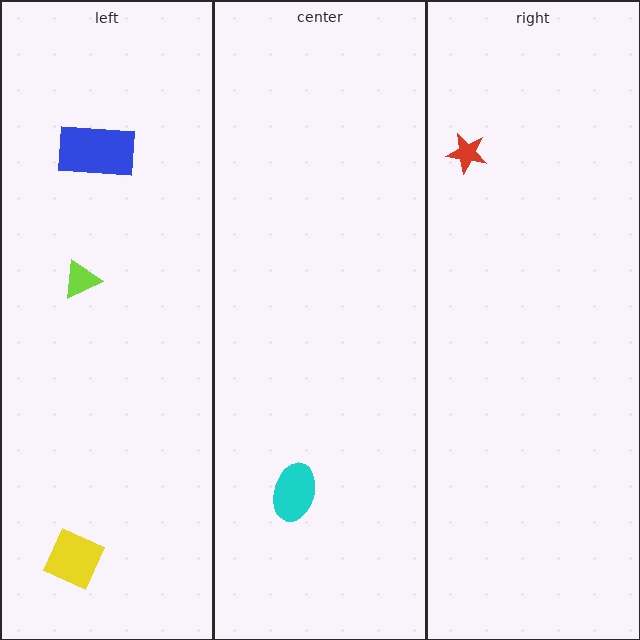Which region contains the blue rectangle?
The left region.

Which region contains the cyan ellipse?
The center region.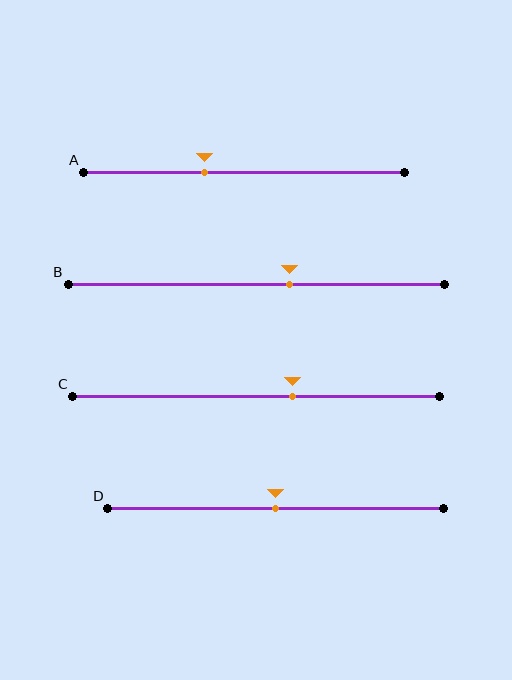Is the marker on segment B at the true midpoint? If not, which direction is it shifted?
No, the marker on segment B is shifted to the right by about 9% of the segment length.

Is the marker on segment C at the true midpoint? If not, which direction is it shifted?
No, the marker on segment C is shifted to the right by about 10% of the segment length.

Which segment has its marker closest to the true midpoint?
Segment D has its marker closest to the true midpoint.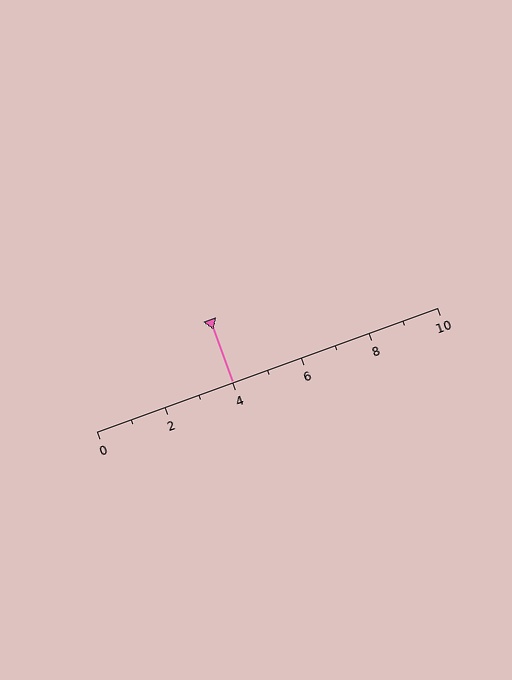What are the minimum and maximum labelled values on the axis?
The axis runs from 0 to 10.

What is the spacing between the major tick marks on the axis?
The major ticks are spaced 2 apart.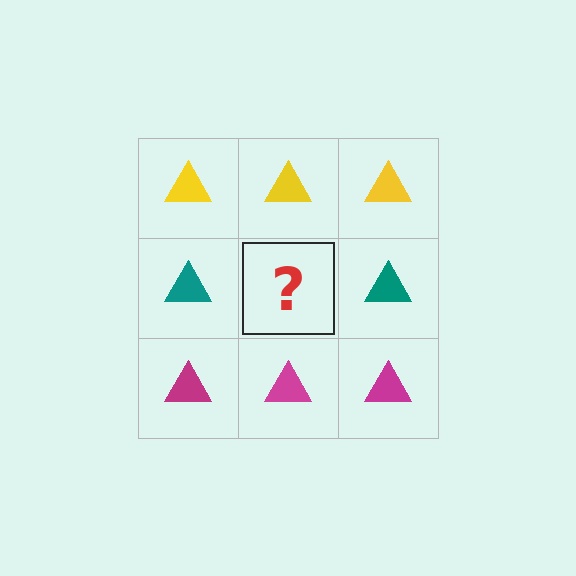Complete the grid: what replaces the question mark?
The question mark should be replaced with a teal triangle.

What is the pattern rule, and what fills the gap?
The rule is that each row has a consistent color. The gap should be filled with a teal triangle.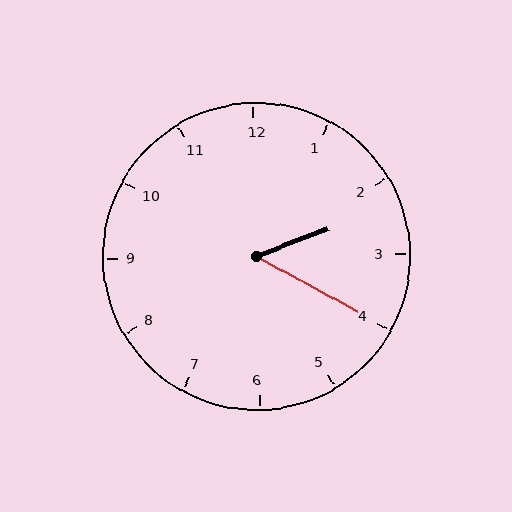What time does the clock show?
2:20.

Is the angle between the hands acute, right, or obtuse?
It is acute.